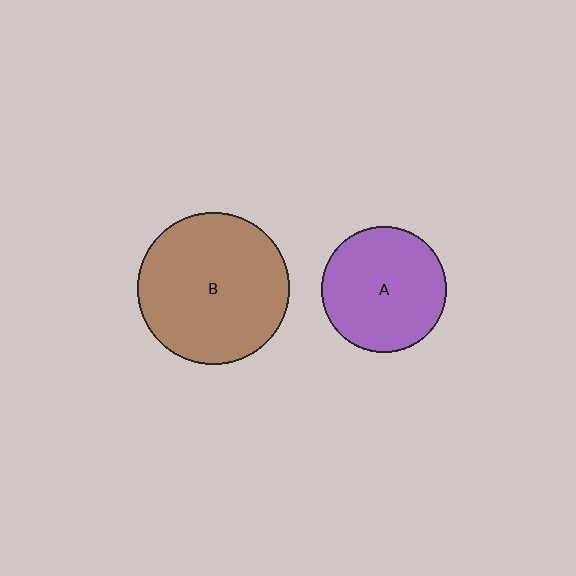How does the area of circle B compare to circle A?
Approximately 1.5 times.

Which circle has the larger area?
Circle B (brown).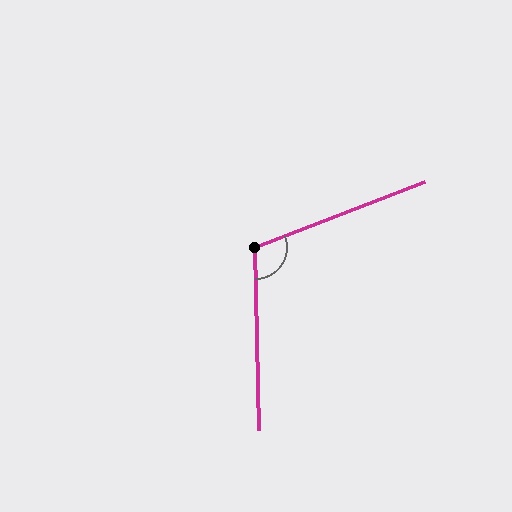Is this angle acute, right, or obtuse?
It is obtuse.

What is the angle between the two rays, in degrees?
Approximately 110 degrees.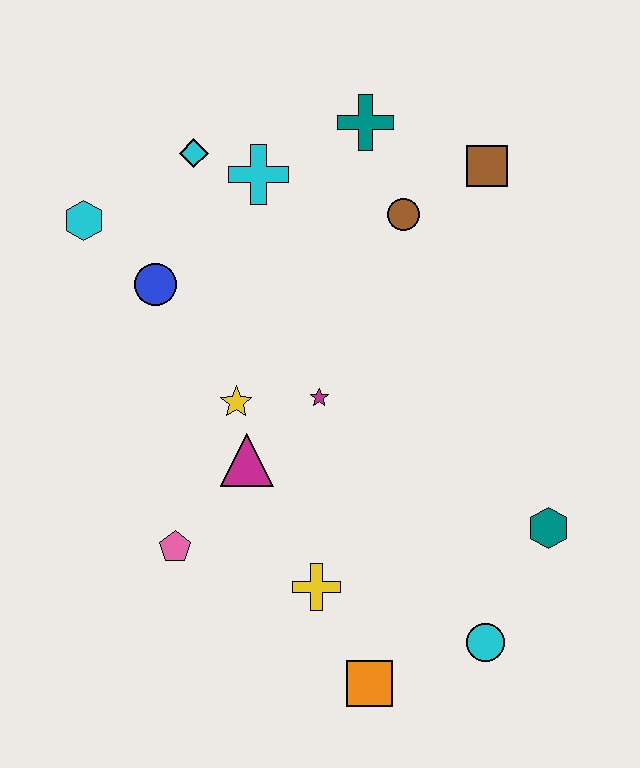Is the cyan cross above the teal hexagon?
Yes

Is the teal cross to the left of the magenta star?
No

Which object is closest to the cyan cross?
The cyan diamond is closest to the cyan cross.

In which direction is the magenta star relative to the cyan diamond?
The magenta star is below the cyan diamond.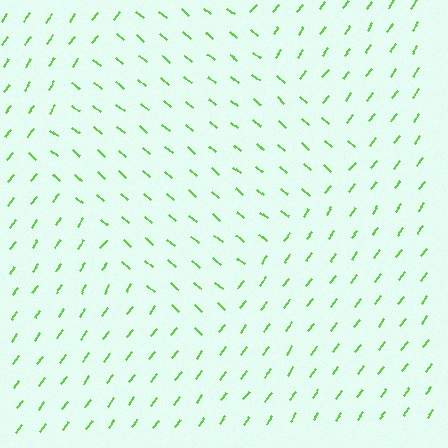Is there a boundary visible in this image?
Yes, there is a texture boundary formed by a change in line orientation.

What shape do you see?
I see a diamond.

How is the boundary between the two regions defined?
The boundary is defined purely by a change in line orientation (approximately 86 degrees difference). All lines are the same color and thickness.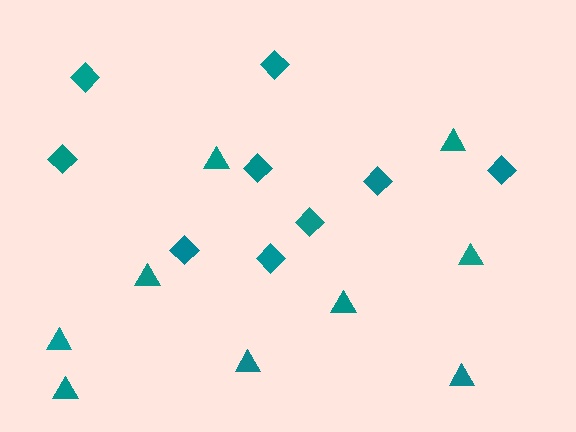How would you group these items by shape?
There are 2 groups: one group of diamonds (9) and one group of triangles (9).